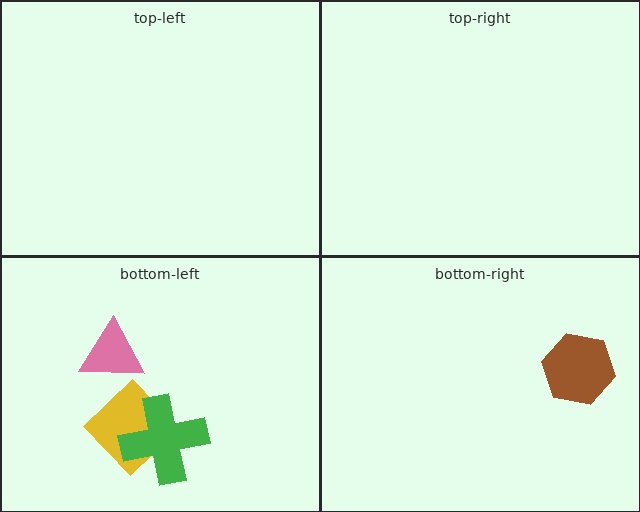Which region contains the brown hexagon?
The bottom-right region.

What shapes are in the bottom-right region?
The brown hexagon.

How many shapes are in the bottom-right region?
1.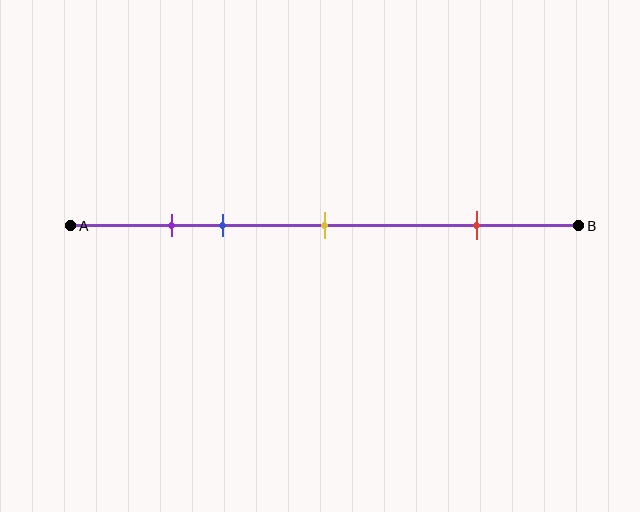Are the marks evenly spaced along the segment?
No, the marks are not evenly spaced.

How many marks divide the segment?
There are 4 marks dividing the segment.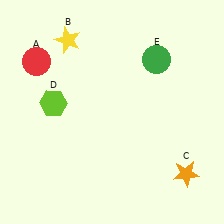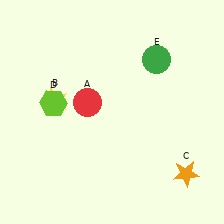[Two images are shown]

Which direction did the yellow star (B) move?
The yellow star (B) moved down.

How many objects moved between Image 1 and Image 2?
2 objects moved between the two images.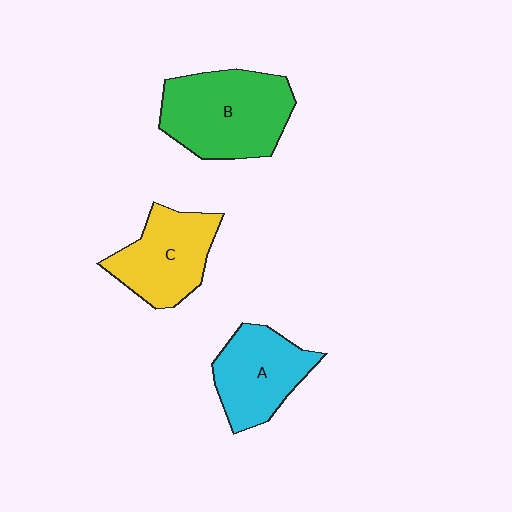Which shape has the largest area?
Shape B (green).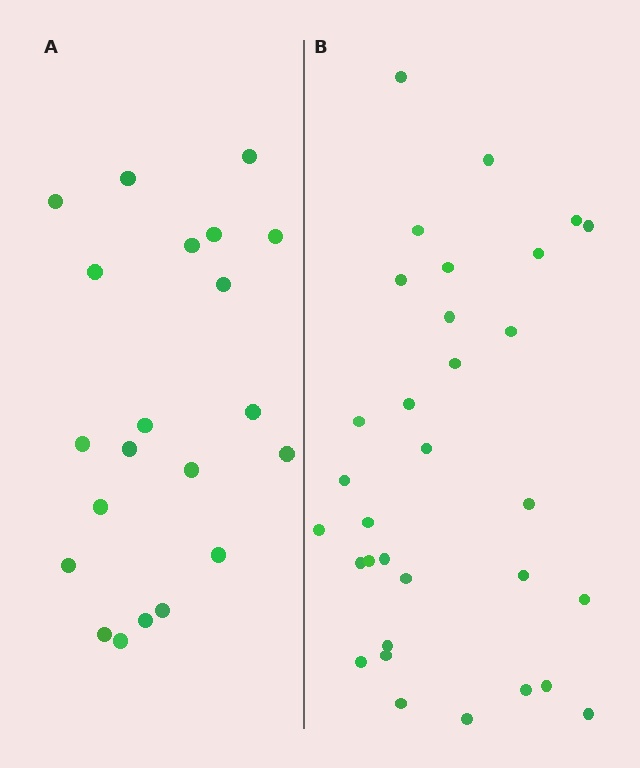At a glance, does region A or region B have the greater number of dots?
Region B (the right region) has more dots.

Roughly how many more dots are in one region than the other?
Region B has roughly 12 or so more dots than region A.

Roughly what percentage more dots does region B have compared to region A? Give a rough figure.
About 50% more.